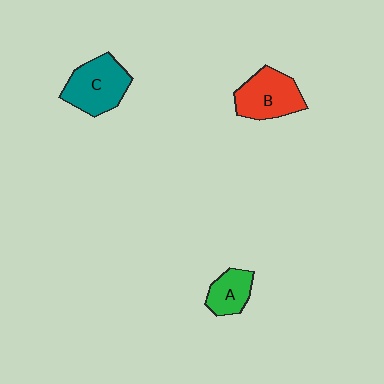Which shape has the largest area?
Shape C (teal).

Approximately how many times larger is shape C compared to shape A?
Approximately 1.7 times.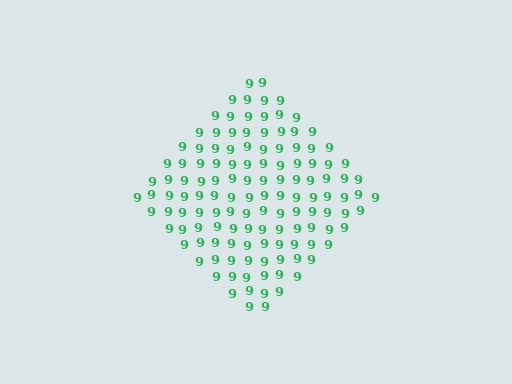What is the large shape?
The large shape is a diamond.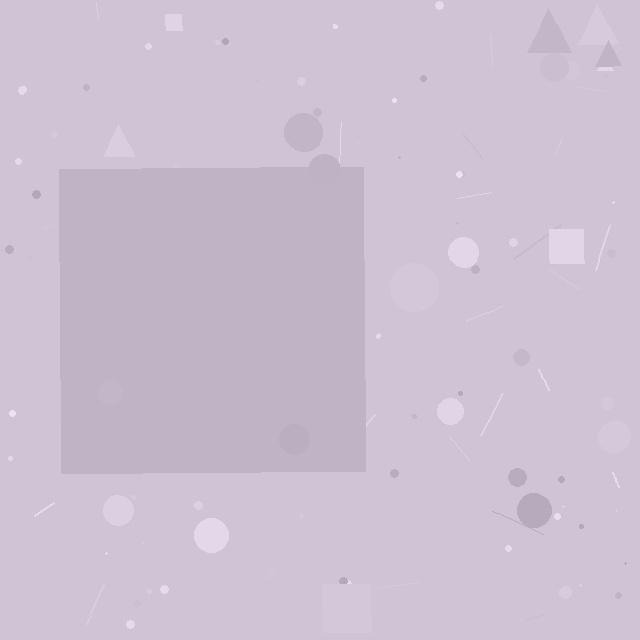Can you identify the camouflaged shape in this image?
The camouflaged shape is a square.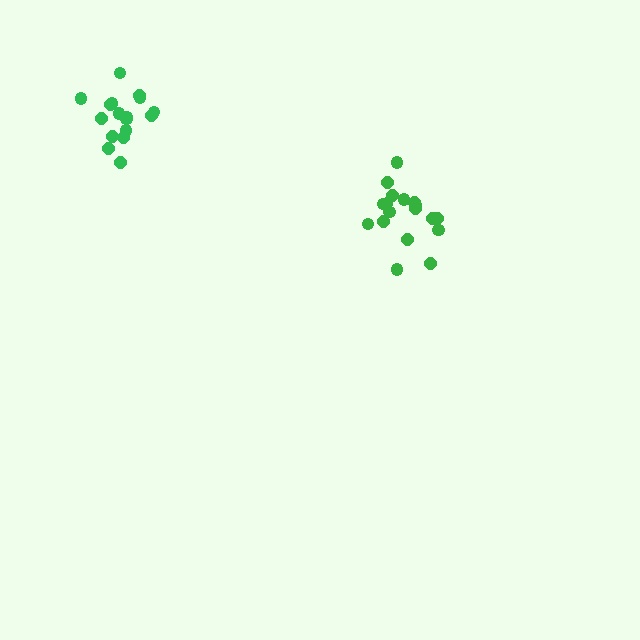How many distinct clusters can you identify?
There are 2 distinct clusters.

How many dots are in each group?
Group 1: 18 dots, Group 2: 17 dots (35 total).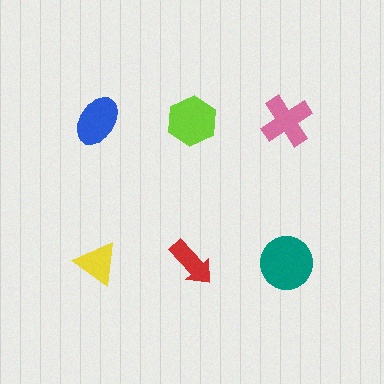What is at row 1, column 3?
A pink cross.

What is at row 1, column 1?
A blue ellipse.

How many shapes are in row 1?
3 shapes.